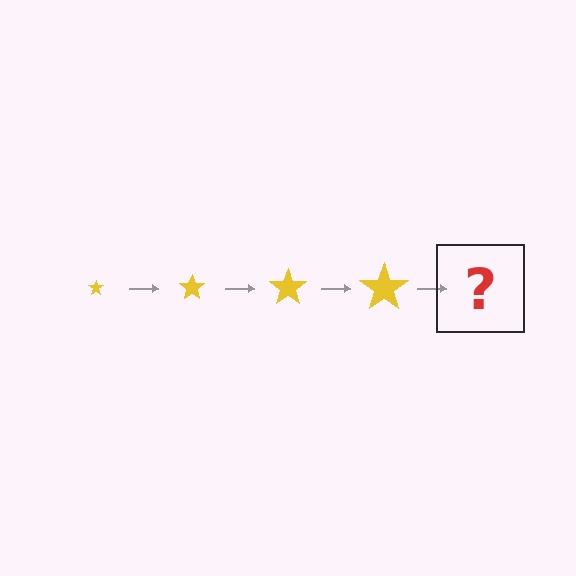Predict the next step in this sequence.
The next step is a yellow star, larger than the previous one.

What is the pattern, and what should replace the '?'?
The pattern is that the star gets progressively larger each step. The '?' should be a yellow star, larger than the previous one.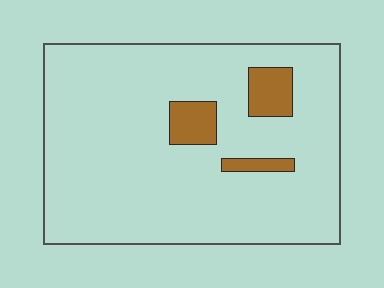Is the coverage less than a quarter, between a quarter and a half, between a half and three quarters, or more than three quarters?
Less than a quarter.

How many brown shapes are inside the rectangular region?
3.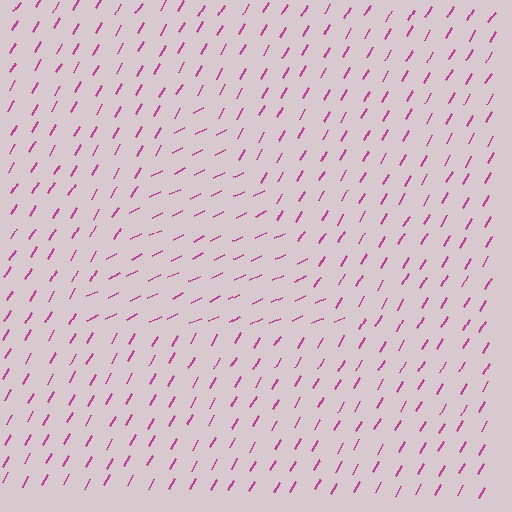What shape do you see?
I see a triangle.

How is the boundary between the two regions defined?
The boundary is defined purely by a change in line orientation (approximately 34 degrees difference). All lines are the same color and thickness.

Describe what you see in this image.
The image is filled with small magenta line segments. A triangle region in the image has lines oriented differently from the surrounding lines, creating a visible texture boundary.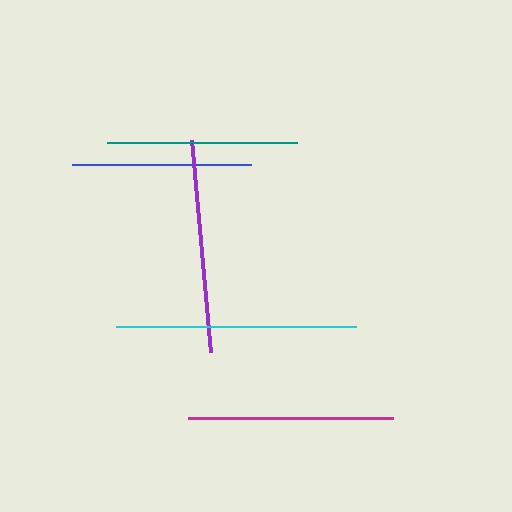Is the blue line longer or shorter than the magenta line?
The magenta line is longer than the blue line.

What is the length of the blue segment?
The blue segment is approximately 179 pixels long.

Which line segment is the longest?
The cyan line is the longest at approximately 239 pixels.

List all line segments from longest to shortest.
From longest to shortest: cyan, purple, magenta, teal, blue.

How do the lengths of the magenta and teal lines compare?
The magenta and teal lines are approximately the same length.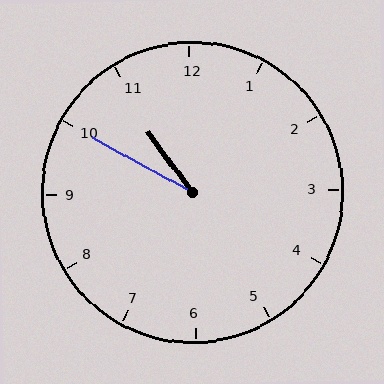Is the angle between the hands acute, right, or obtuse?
It is acute.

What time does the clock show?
10:50.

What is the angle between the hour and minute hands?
Approximately 25 degrees.